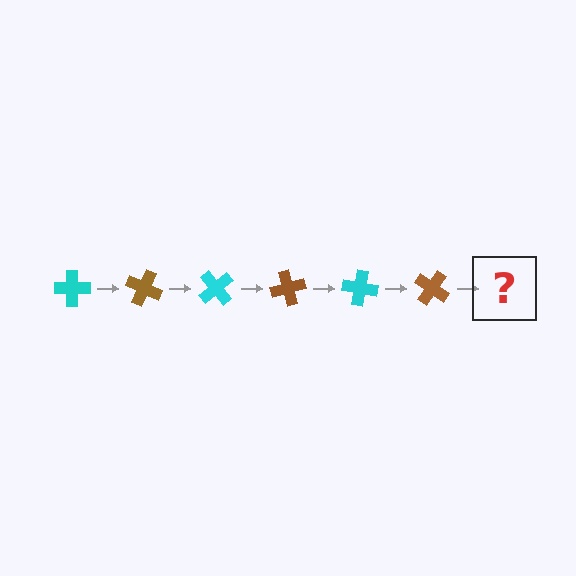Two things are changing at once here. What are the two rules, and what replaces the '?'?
The two rules are that it rotates 25 degrees each step and the color cycles through cyan and brown. The '?' should be a cyan cross, rotated 150 degrees from the start.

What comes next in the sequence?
The next element should be a cyan cross, rotated 150 degrees from the start.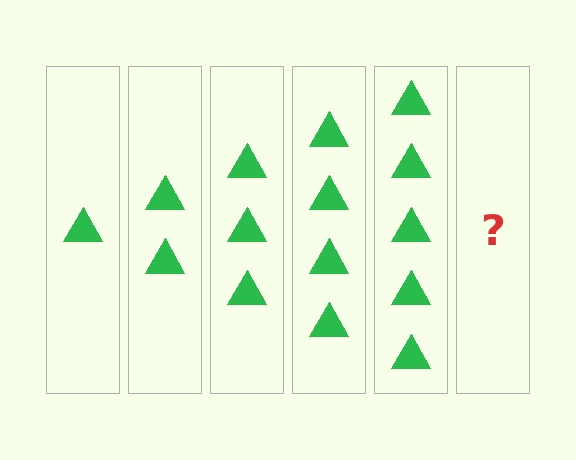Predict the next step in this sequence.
The next step is 6 triangles.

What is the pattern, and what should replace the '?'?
The pattern is that each step adds one more triangle. The '?' should be 6 triangles.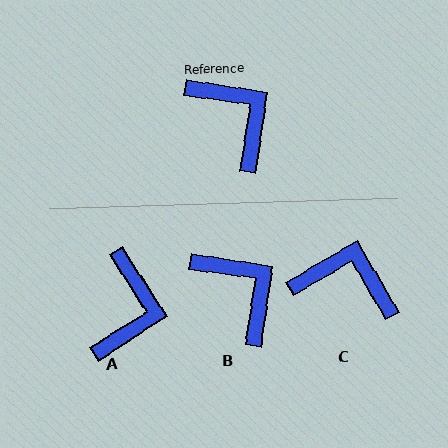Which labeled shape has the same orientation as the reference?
B.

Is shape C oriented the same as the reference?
No, it is off by about 39 degrees.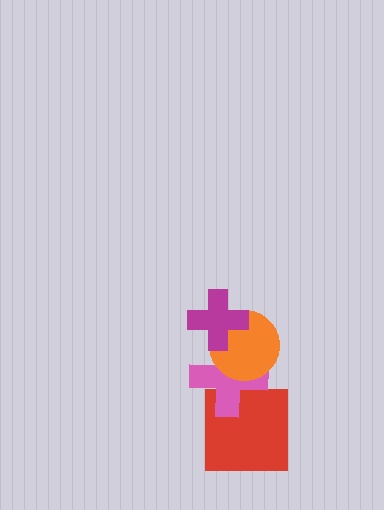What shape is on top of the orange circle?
The magenta cross is on top of the orange circle.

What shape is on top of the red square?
The pink cross is on top of the red square.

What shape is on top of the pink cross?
The orange circle is on top of the pink cross.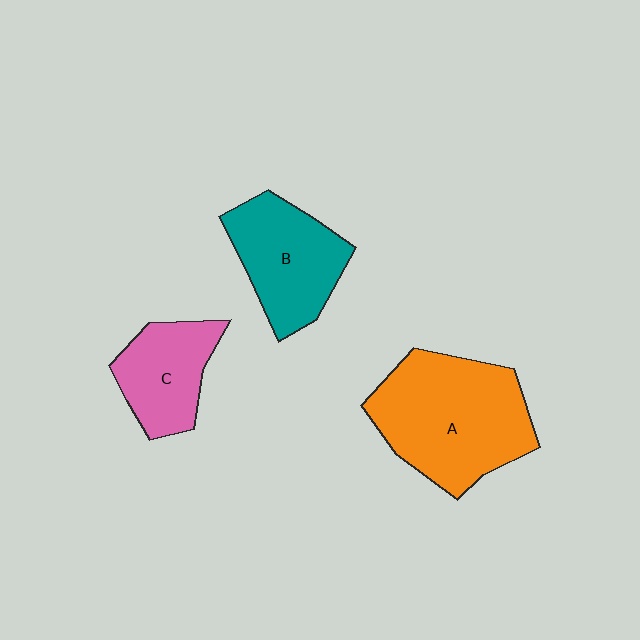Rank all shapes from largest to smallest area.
From largest to smallest: A (orange), B (teal), C (pink).